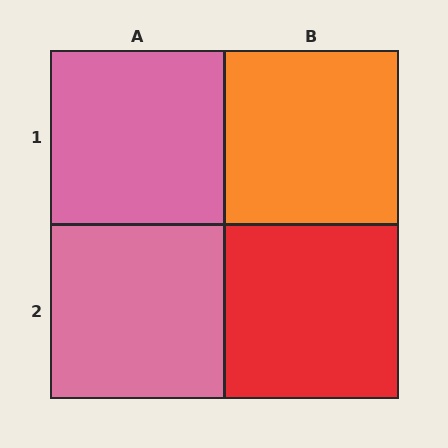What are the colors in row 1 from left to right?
Pink, orange.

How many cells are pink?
2 cells are pink.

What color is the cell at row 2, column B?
Red.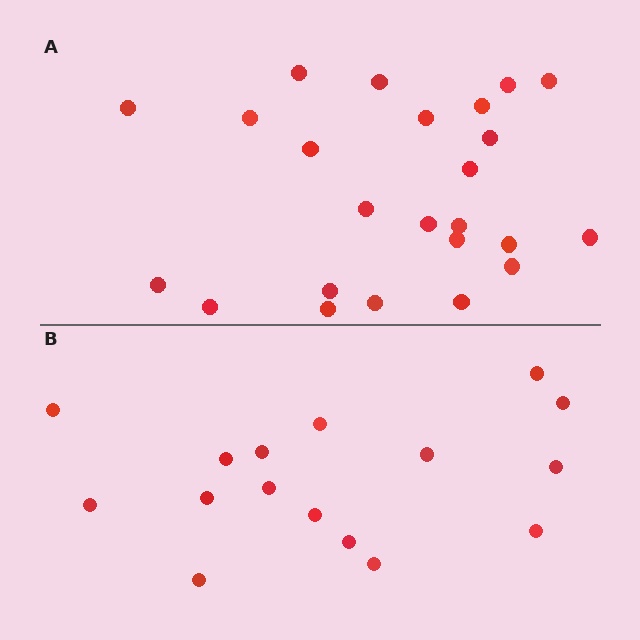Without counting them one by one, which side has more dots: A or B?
Region A (the top region) has more dots.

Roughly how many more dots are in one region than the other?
Region A has roughly 8 or so more dots than region B.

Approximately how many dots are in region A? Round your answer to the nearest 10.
About 20 dots. (The exact count is 24, which rounds to 20.)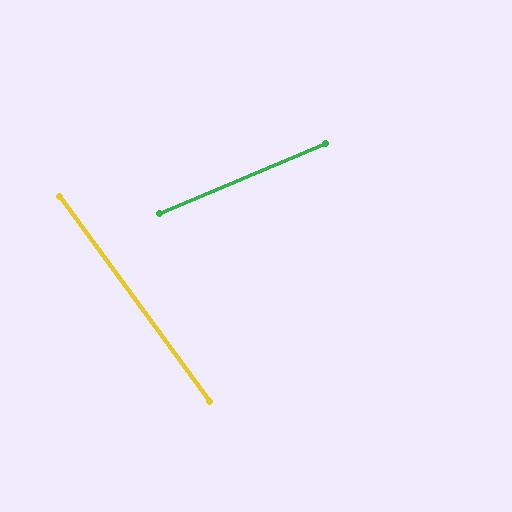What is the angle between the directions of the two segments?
Approximately 77 degrees.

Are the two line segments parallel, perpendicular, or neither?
Neither parallel nor perpendicular — they differ by about 77°.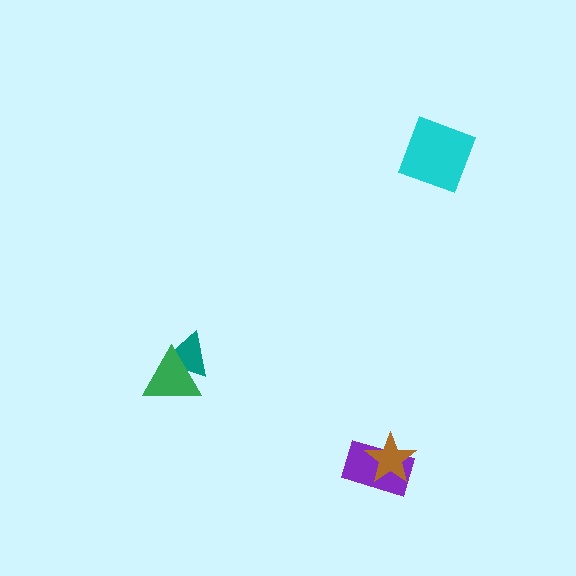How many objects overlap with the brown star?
1 object overlaps with the brown star.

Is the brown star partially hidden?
No, no other shape covers it.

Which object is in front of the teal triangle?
The green triangle is in front of the teal triangle.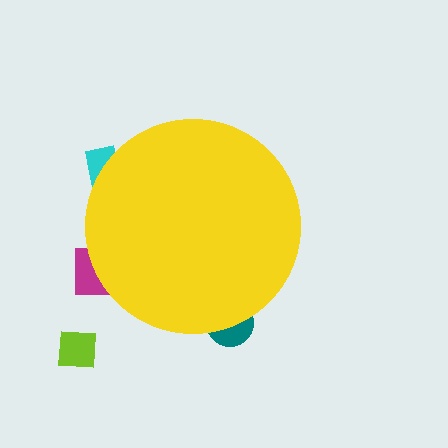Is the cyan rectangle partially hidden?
Yes, the cyan rectangle is partially hidden behind the yellow circle.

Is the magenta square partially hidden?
Yes, the magenta square is partially hidden behind the yellow circle.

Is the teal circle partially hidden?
Yes, the teal circle is partially hidden behind the yellow circle.